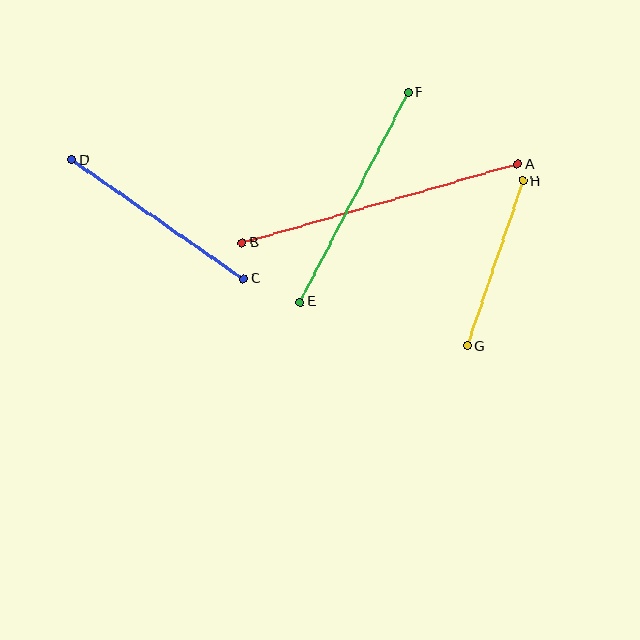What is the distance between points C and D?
The distance is approximately 209 pixels.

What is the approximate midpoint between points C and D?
The midpoint is at approximately (157, 219) pixels.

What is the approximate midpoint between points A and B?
The midpoint is at approximately (380, 203) pixels.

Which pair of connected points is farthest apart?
Points A and B are farthest apart.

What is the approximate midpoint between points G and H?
The midpoint is at approximately (495, 263) pixels.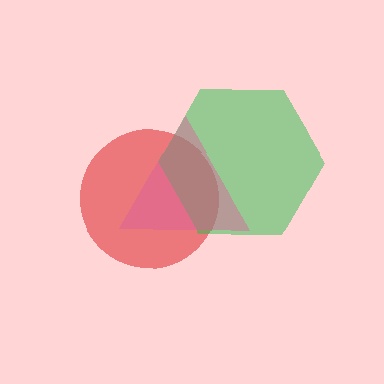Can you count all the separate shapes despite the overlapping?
Yes, there are 3 separate shapes.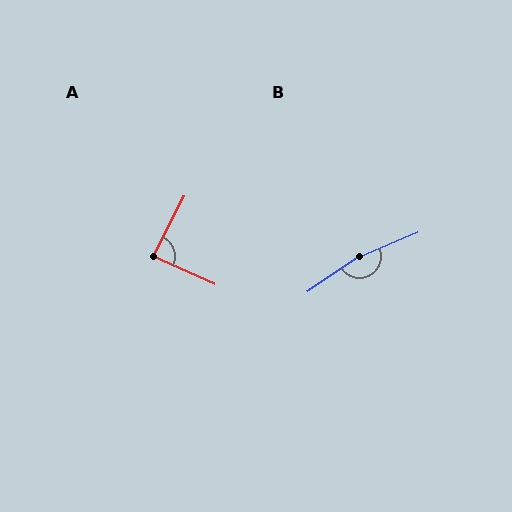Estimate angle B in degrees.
Approximately 169 degrees.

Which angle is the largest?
B, at approximately 169 degrees.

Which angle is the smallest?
A, at approximately 87 degrees.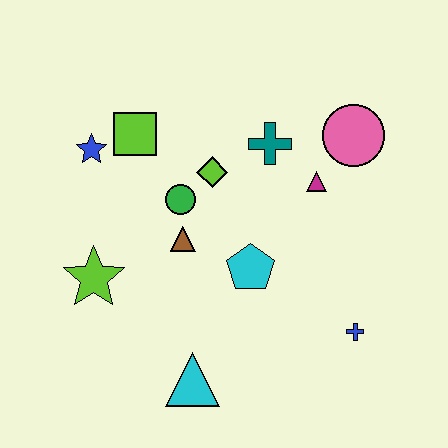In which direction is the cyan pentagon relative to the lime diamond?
The cyan pentagon is below the lime diamond.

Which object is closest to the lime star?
The brown triangle is closest to the lime star.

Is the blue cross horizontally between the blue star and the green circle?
No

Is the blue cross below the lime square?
Yes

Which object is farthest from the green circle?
The blue cross is farthest from the green circle.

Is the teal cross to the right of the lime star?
Yes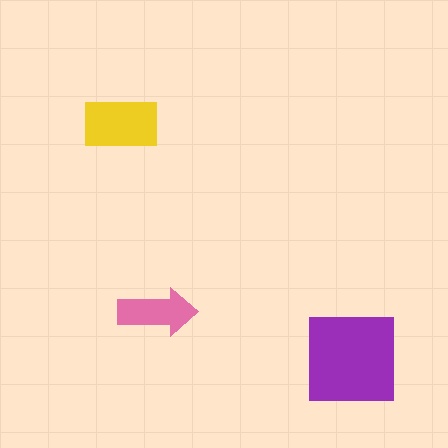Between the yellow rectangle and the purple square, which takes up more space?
The purple square.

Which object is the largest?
The purple square.